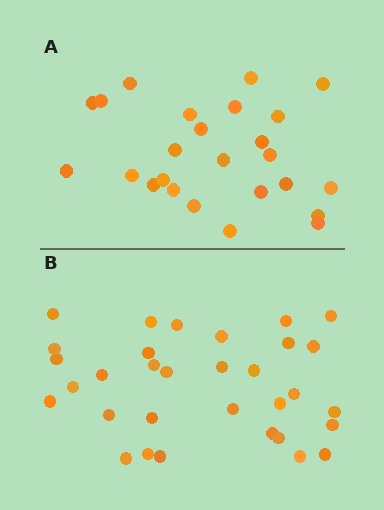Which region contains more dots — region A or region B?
Region B (the bottom region) has more dots.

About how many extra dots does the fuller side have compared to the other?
Region B has roughly 8 or so more dots than region A.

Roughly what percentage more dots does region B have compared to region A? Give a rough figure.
About 30% more.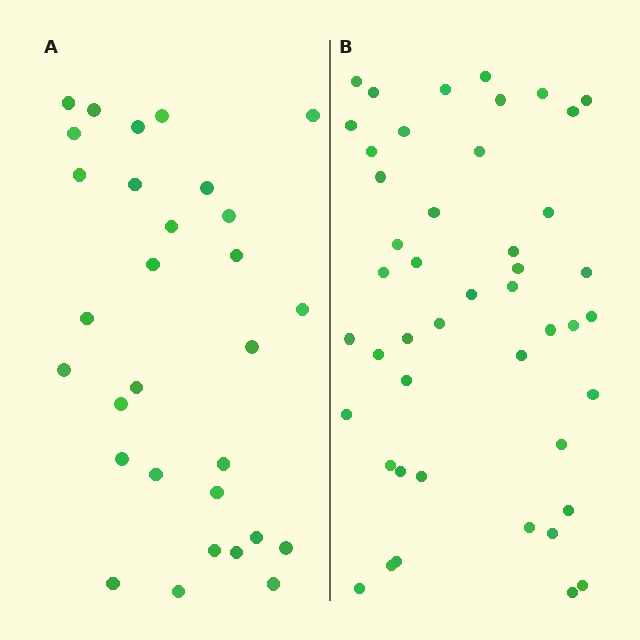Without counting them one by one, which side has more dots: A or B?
Region B (the right region) has more dots.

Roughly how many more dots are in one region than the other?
Region B has approximately 15 more dots than region A.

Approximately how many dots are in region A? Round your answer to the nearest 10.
About 30 dots.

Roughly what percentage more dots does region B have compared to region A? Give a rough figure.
About 55% more.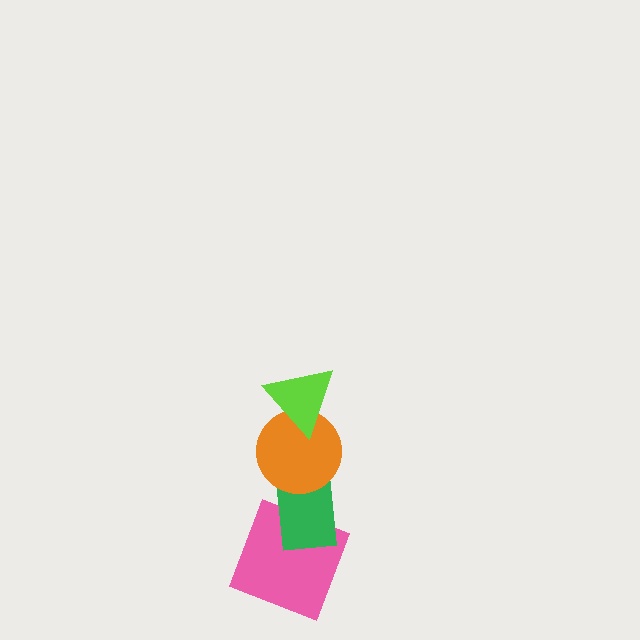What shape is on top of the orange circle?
The lime triangle is on top of the orange circle.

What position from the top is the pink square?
The pink square is 4th from the top.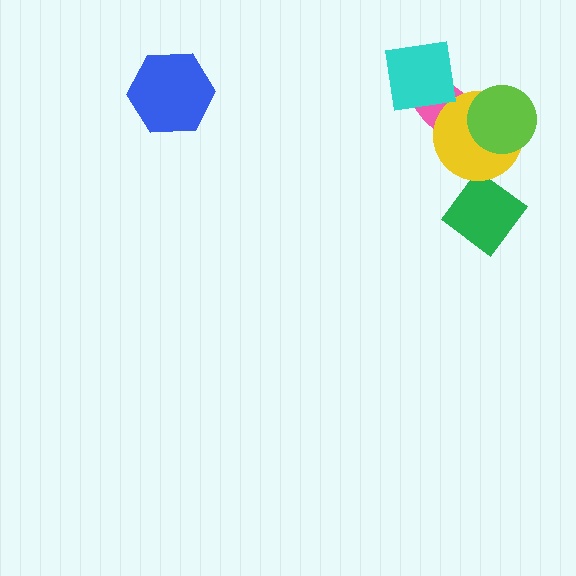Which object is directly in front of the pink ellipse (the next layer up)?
The yellow circle is directly in front of the pink ellipse.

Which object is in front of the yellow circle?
The lime circle is in front of the yellow circle.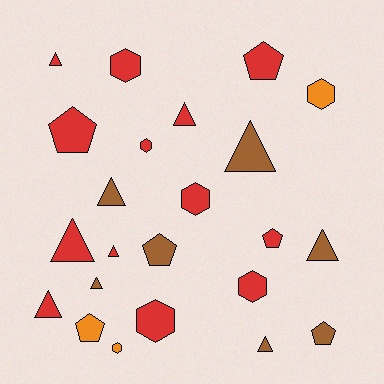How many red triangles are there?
There are 5 red triangles.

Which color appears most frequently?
Red, with 13 objects.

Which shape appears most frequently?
Triangle, with 10 objects.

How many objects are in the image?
There are 23 objects.